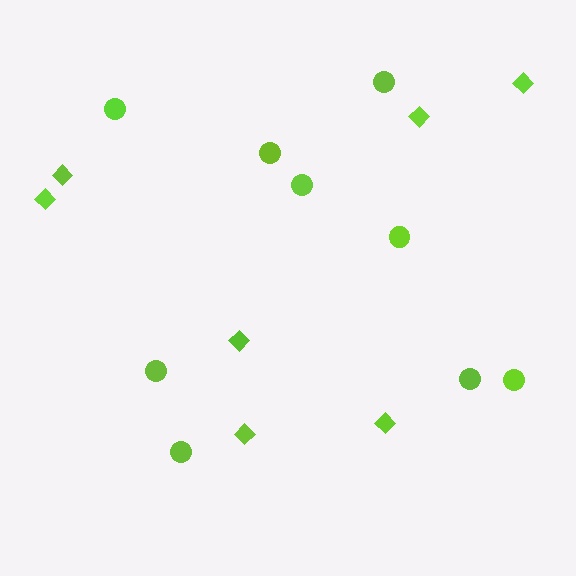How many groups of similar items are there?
There are 2 groups: one group of circles (9) and one group of diamonds (7).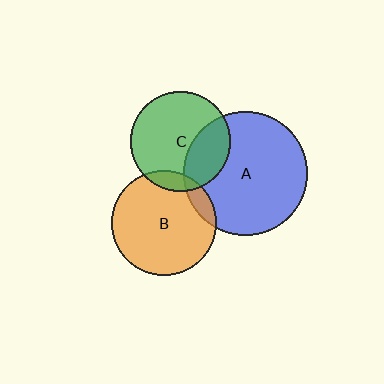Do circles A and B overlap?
Yes.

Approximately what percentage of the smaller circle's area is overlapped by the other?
Approximately 10%.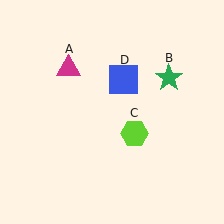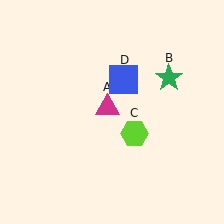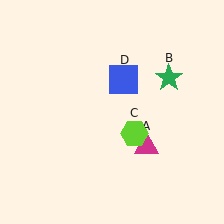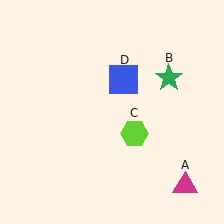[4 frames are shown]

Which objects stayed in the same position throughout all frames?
Green star (object B) and lime hexagon (object C) and blue square (object D) remained stationary.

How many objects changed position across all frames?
1 object changed position: magenta triangle (object A).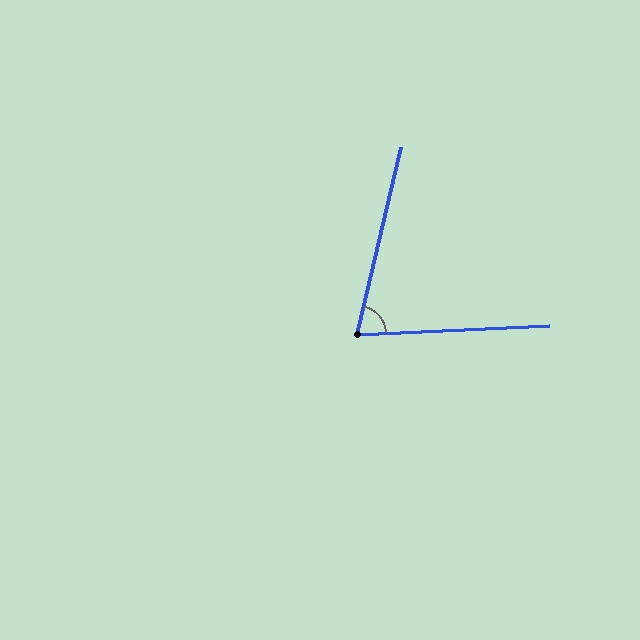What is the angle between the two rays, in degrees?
Approximately 74 degrees.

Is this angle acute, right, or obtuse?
It is acute.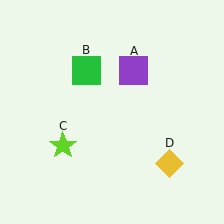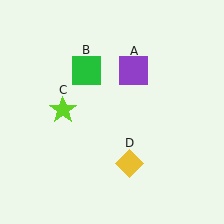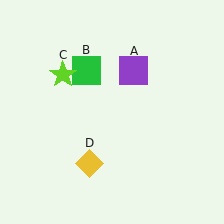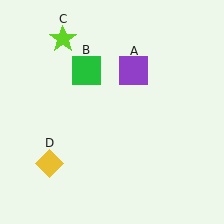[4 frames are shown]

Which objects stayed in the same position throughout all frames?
Purple square (object A) and green square (object B) remained stationary.